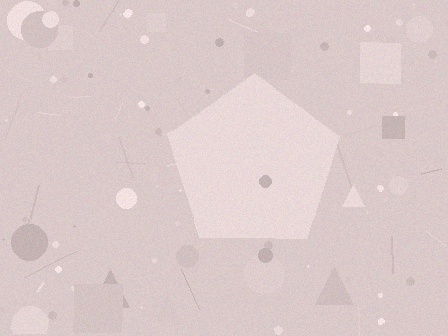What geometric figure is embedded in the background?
A pentagon is embedded in the background.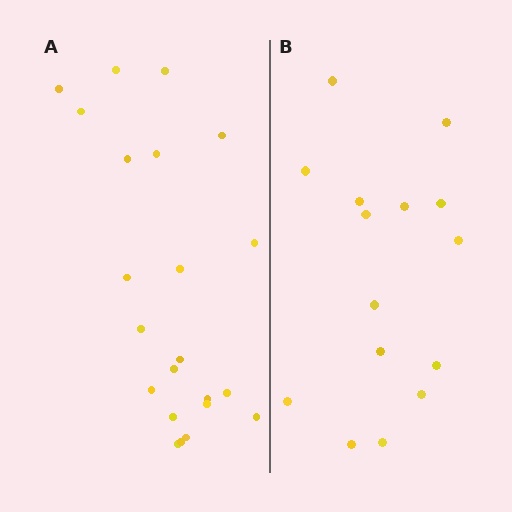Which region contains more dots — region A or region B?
Region A (the left region) has more dots.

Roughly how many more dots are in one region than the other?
Region A has roughly 8 or so more dots than region B.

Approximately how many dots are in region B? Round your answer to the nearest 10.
About 20 dots. (The exact count is 15, which rounds to 20.)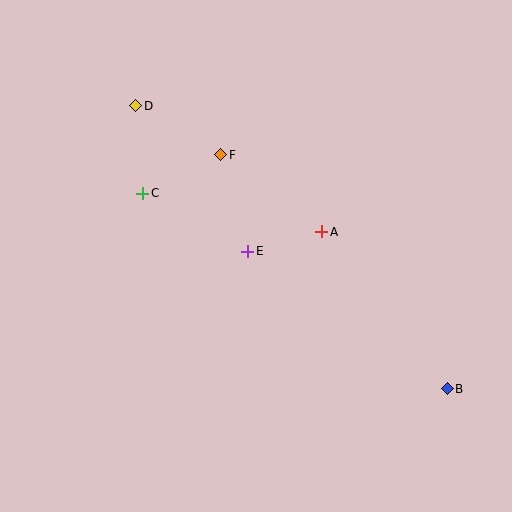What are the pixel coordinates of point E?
Point E is at (248, 251).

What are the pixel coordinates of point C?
Point C is at (143, 193).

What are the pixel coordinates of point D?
Point D is at (136, 106).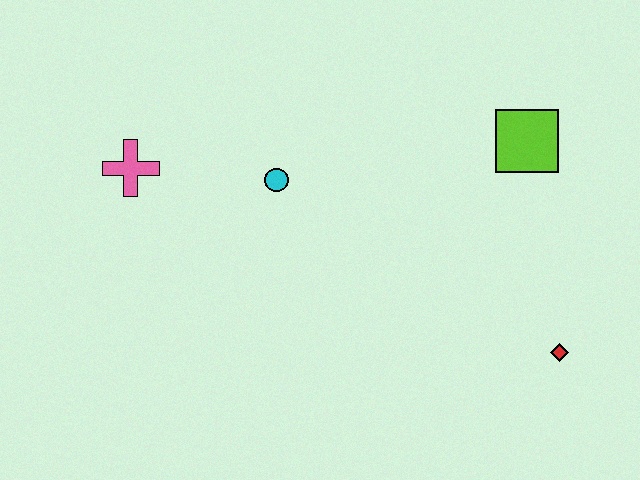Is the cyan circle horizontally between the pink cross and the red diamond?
Yes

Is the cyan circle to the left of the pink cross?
No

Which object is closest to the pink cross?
The cyan circle is closest to the pink cross.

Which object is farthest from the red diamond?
The pink cross is farthest from the red diamond.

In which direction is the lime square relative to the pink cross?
The lime square is to the right of the pink cross.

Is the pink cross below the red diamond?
No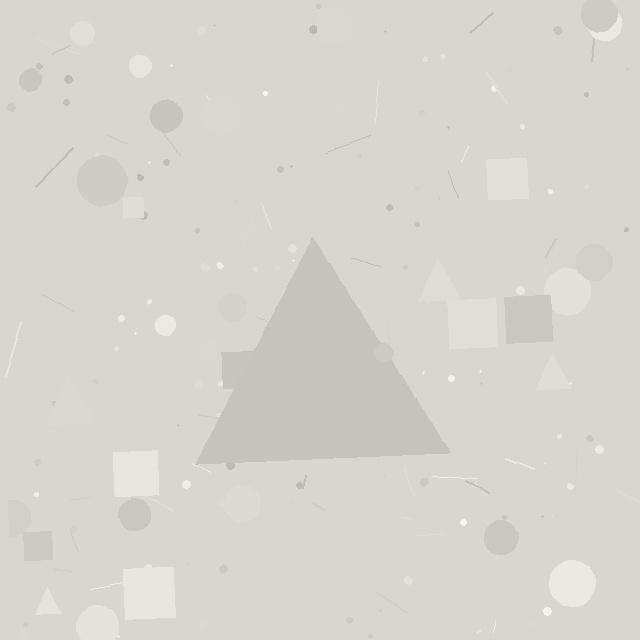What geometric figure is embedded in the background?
A triangle is embedded in the background.